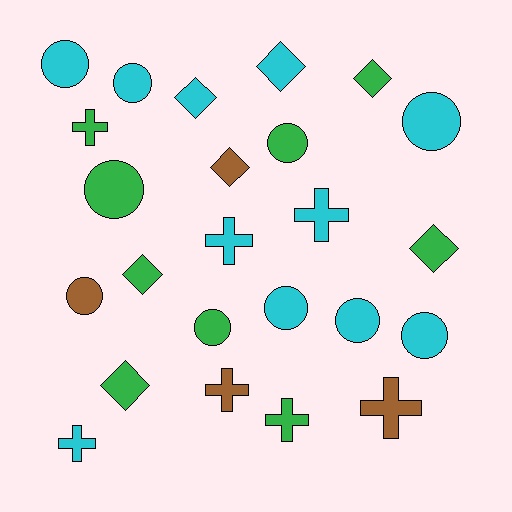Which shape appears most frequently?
Circle, with 10 objects.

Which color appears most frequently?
Cyan, with 11 objects.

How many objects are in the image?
There are 24 objects.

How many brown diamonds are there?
There is 1 brown diamond.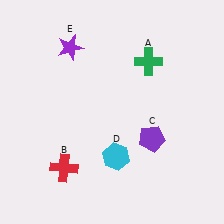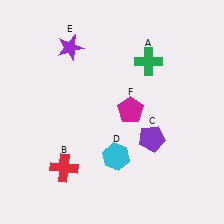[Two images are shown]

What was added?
A magenta pentagon (F) was added in Image 2.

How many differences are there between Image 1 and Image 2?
There is 1 difference between the two images.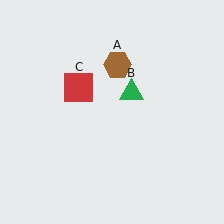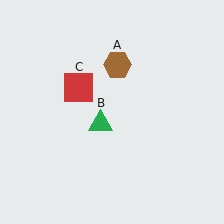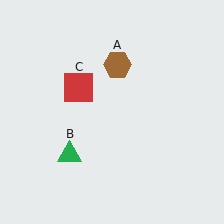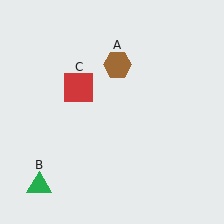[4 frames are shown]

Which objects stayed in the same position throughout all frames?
Brown hexagon (object A) and red square (object C) remained stationary.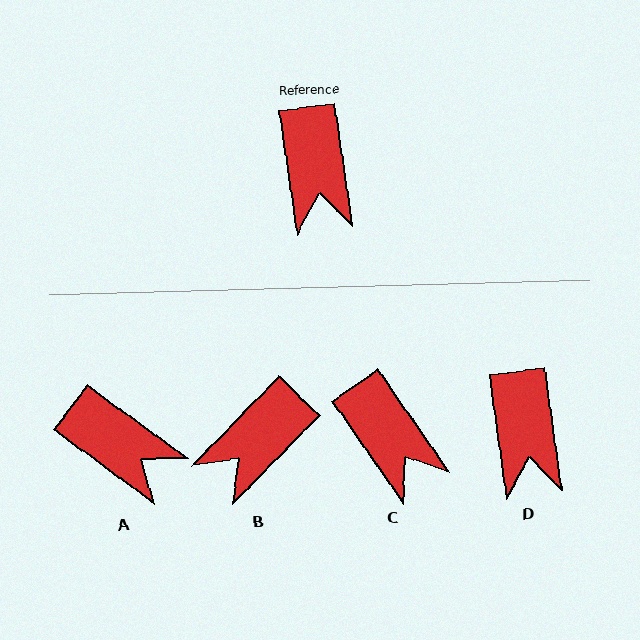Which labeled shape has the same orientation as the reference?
D.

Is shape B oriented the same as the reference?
No, it is off by about 52 degrees.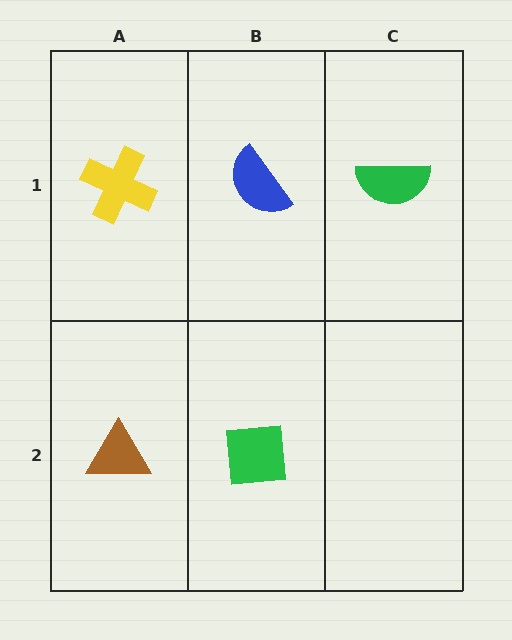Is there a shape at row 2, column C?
No, that cell is empty.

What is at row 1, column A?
A yellow cross.